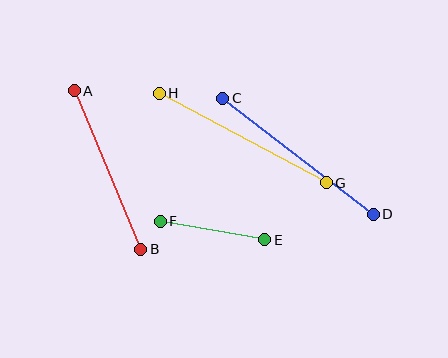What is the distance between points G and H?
The distance is approximately 190 pixels.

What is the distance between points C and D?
The distance is approximately 190 pixels.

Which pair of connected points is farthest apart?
Points C and D are farthest apart.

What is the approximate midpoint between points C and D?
The midpoint is at approximately (298, 156) pixels.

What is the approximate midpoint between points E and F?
The midpoint is at approximately (213, 231) pixels.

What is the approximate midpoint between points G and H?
The midpoint is at approximately (243, 138) pixels.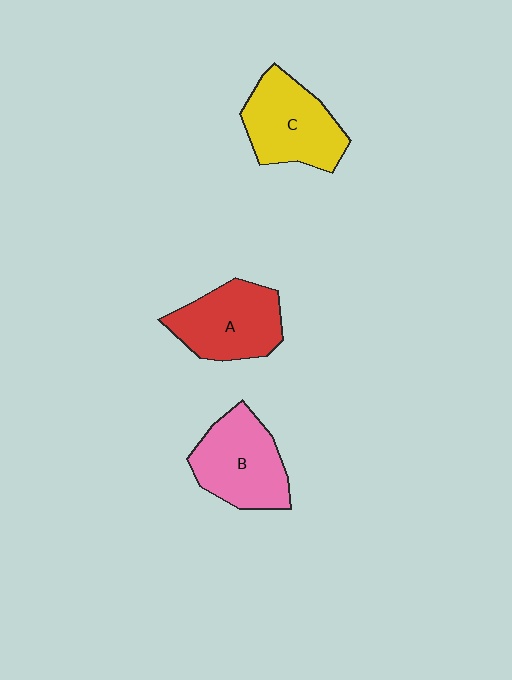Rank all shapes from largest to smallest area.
From largest to smallest: B (pink), C (yellow), A (red).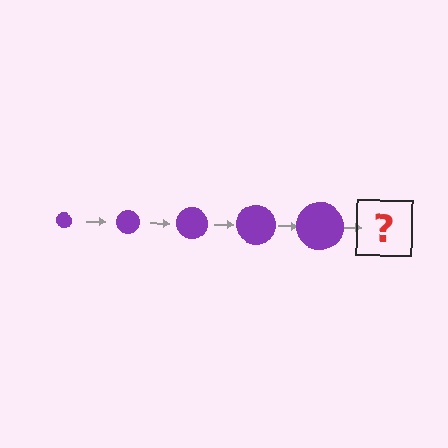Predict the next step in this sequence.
The next step is a purple circle, larger than the previous one.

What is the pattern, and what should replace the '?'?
The pattern is that the circle gets progressively larger each step. The '?' should be a purple circle, larger than the previous one.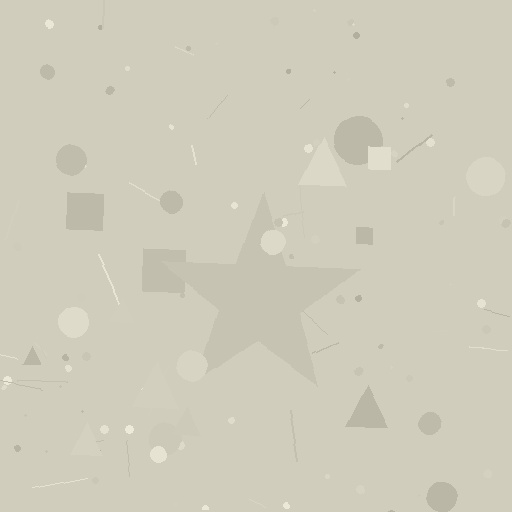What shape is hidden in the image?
A star is hidden in the image.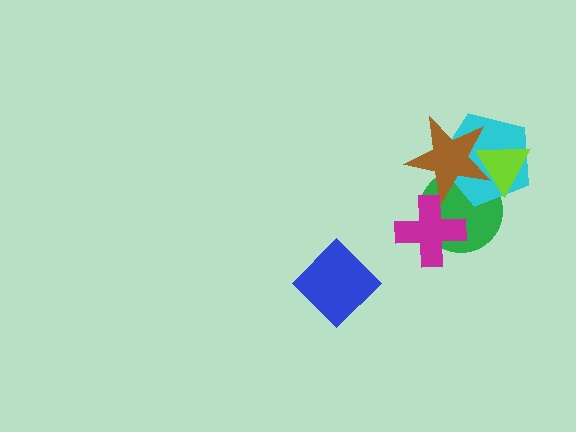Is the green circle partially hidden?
Yes, it is partially covered by another shape.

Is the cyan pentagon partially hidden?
Yes, it is partially covered by another shape.